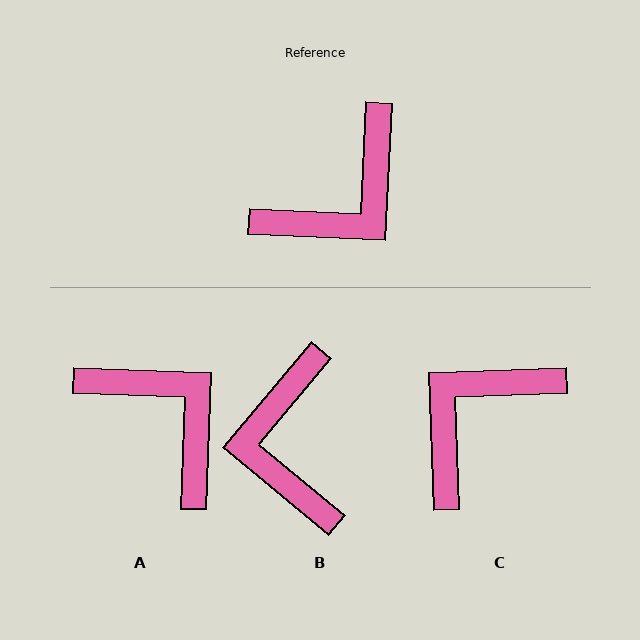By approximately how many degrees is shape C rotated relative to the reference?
Approximately 175 degrees clockwise.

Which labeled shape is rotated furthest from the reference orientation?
C, about 175 degrees away.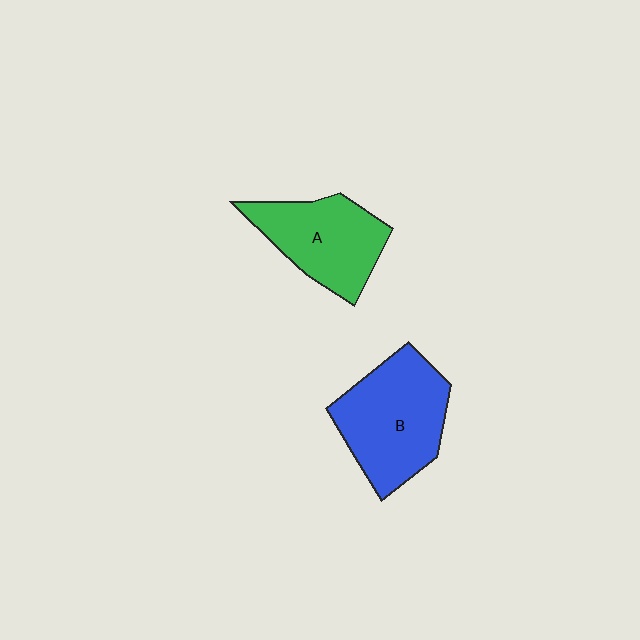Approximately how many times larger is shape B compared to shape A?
Approximately 1.2 times.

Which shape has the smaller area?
Shape A (green).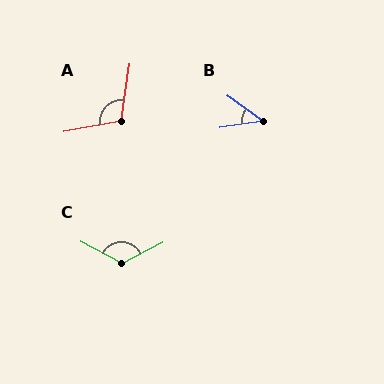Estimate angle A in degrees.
Approximately 109 degrees.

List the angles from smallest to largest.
B (43°), A (109°), C (125°).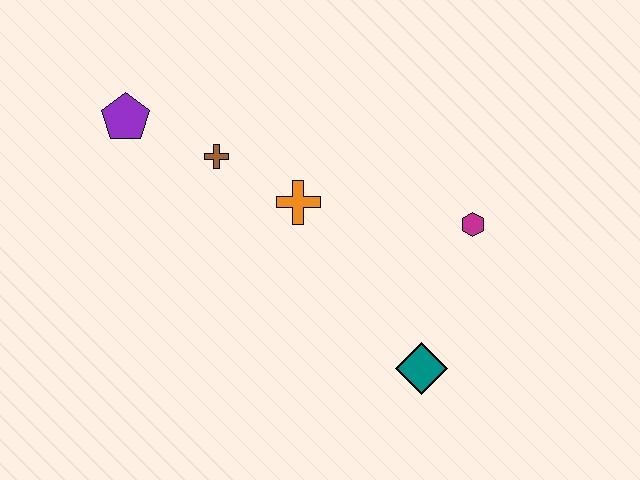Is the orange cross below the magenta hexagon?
No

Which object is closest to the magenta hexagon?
The teal diamond is closest to the magenta hexagon.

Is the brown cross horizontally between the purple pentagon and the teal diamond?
Yes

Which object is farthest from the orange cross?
The teal diamond is farthest from the orange cross.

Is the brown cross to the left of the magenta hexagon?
Yes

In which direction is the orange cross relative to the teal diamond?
The orange cross is above the teal diamond.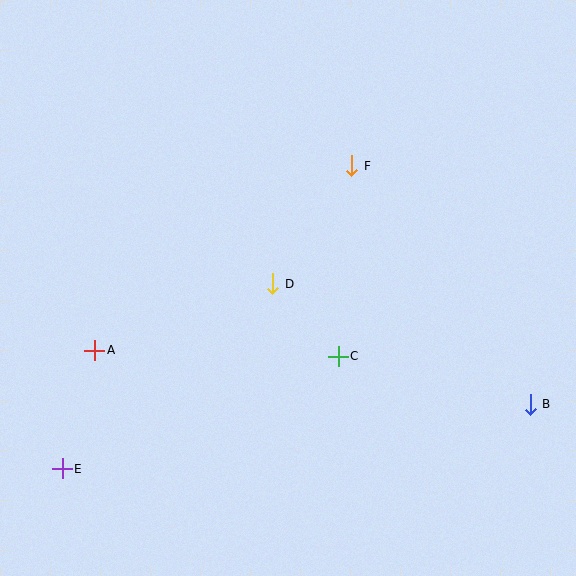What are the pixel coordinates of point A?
Point A is at (95, 350).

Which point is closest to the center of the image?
Point D at (273, 284) is closest to the center.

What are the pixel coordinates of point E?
Point E is at (62, 469).